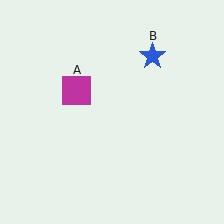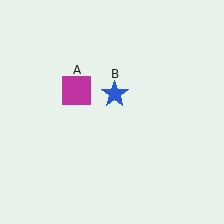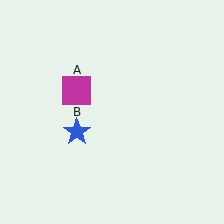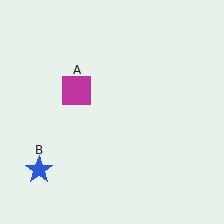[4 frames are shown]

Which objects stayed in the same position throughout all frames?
Magenta square (object A) remained stationary.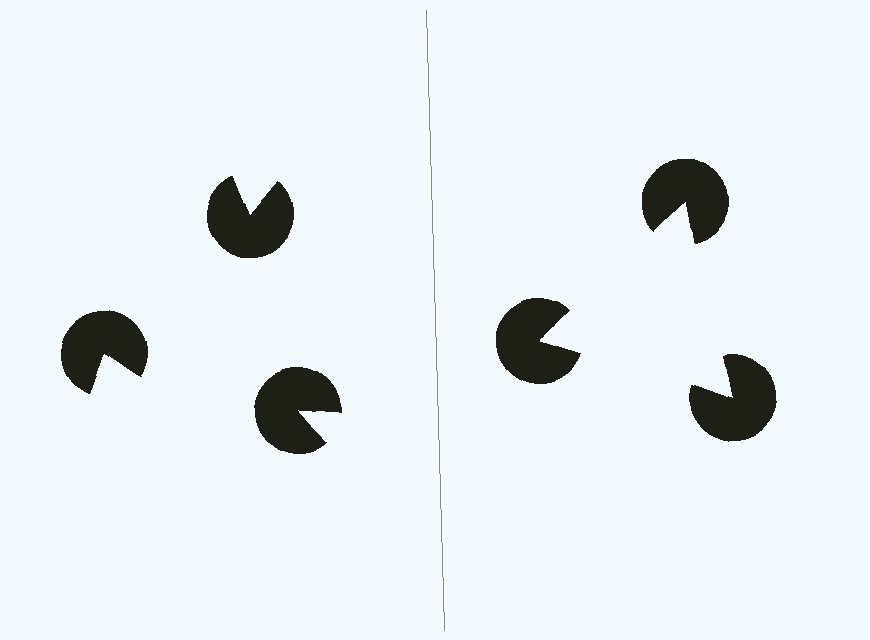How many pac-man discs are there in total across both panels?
6 — 3 on each side.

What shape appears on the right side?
An illusory triangle.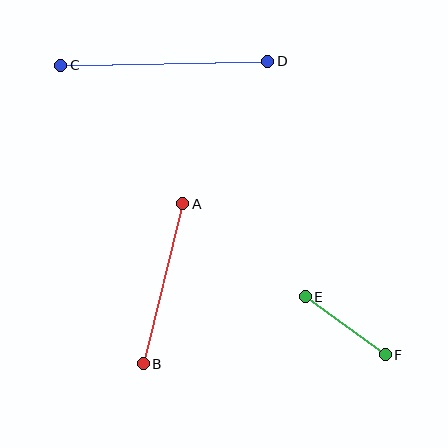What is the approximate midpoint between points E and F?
The midpoint is at approximately (345, 326) pixels.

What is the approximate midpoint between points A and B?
The midpoint is at approximately (163, 284) pixels.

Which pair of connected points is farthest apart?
Points C and D are farthest apart.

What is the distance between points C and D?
The distance is approximately 207 pixels.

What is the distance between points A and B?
The distance is approximately 165 pixels.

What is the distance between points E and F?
The distance is approximately 99 pixels.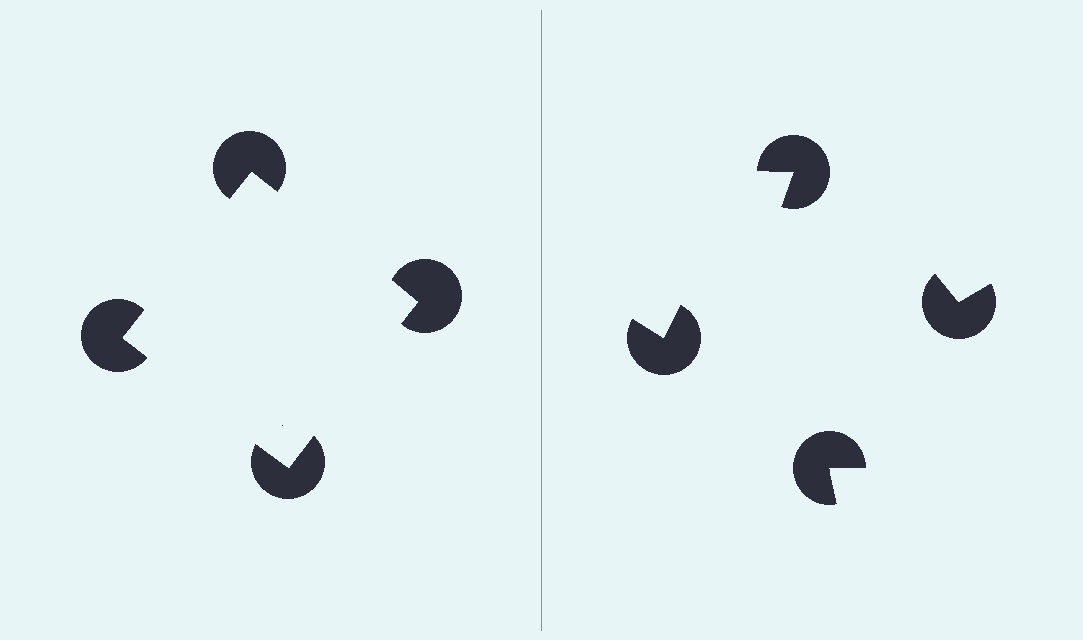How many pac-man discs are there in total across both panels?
8 — 4 on each side.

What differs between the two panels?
The pac-man discs are positioned identically on both sides; only the wedge orientations differ. On the left they align to a square; on the right they are misaligned.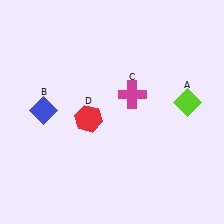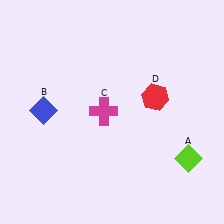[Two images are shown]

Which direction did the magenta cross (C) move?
The magenta cross (C) moved left.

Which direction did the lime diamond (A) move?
The lime diamond (A) moved down.